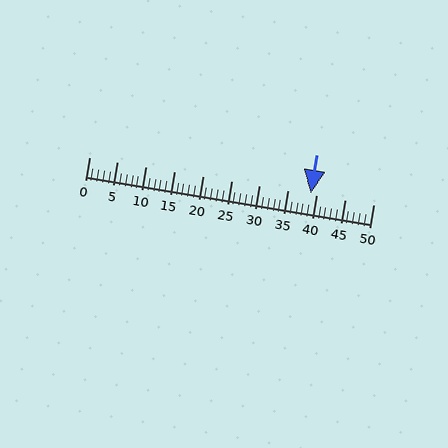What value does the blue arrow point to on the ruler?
The blue arrow points to approximately 39.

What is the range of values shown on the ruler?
The ruler shows values from 0 to 50.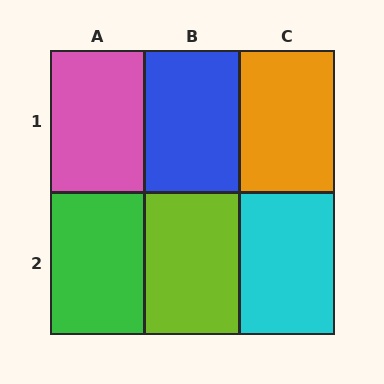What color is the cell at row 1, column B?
Blue.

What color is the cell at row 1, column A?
Pink.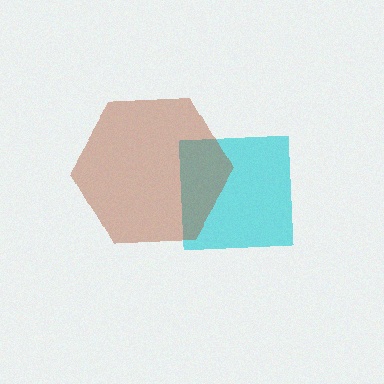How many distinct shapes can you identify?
There are 2 distinct shapes: a cyan square, a brown hexagon.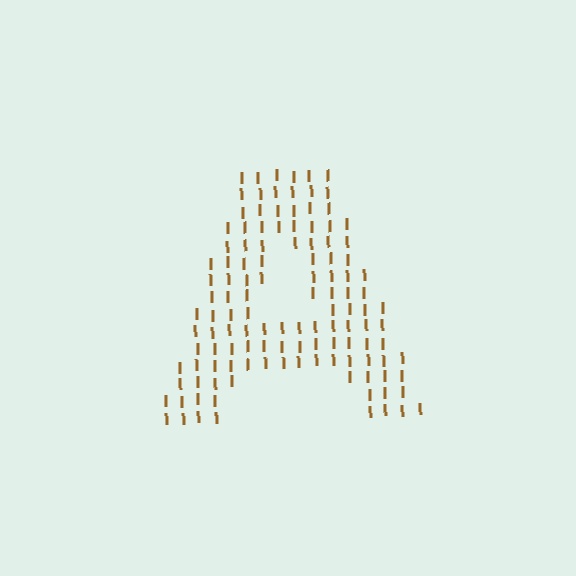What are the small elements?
The small elements are letter I's.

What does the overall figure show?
The overall figure shows the letter A.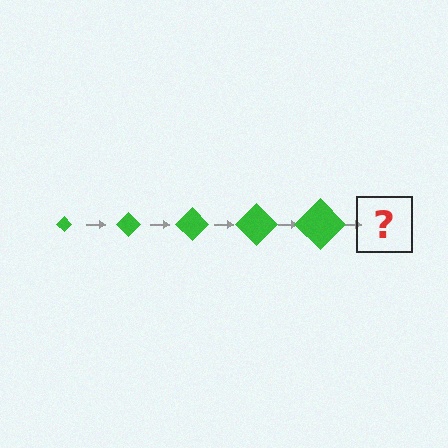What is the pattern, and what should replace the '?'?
The pattern is that the diamond gets progressively larger each step. The '?' should be a green diamond, larger than the previous one.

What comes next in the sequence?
The next element should be a green diamond, larger than the previous one.